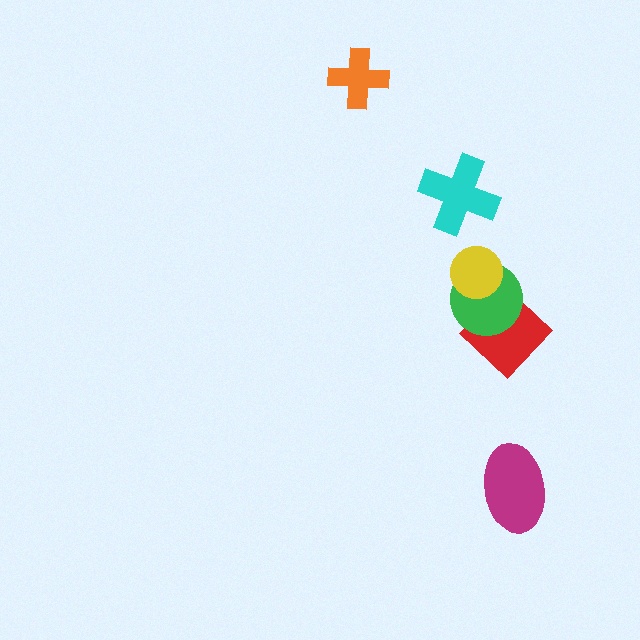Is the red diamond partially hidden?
Yes, it is partially covered by another shape.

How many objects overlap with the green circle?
2 objects overlap with the green circle.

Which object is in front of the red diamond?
The green circle is in front of the red diamond.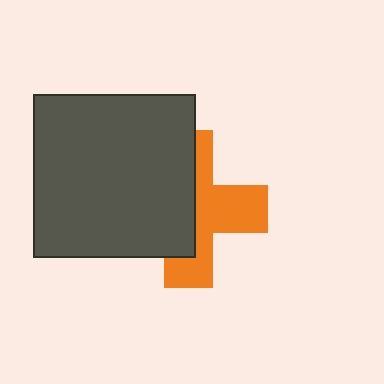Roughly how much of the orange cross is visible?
About half of it is visible (roughly 49%).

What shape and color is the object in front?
The object in front is a dark gray square.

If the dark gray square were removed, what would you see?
You would see the complete orange cross.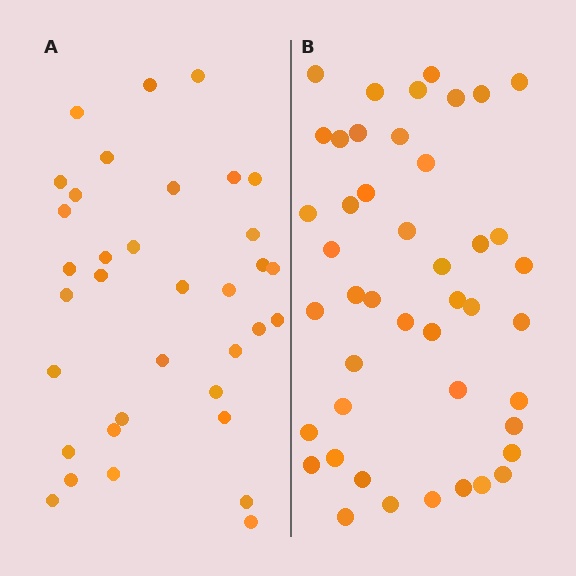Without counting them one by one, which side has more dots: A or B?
Region B (the right region) has more dots.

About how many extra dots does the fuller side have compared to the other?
Region B has roughly 10 or so more dots than region A.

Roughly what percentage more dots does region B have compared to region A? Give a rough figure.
About 30% more.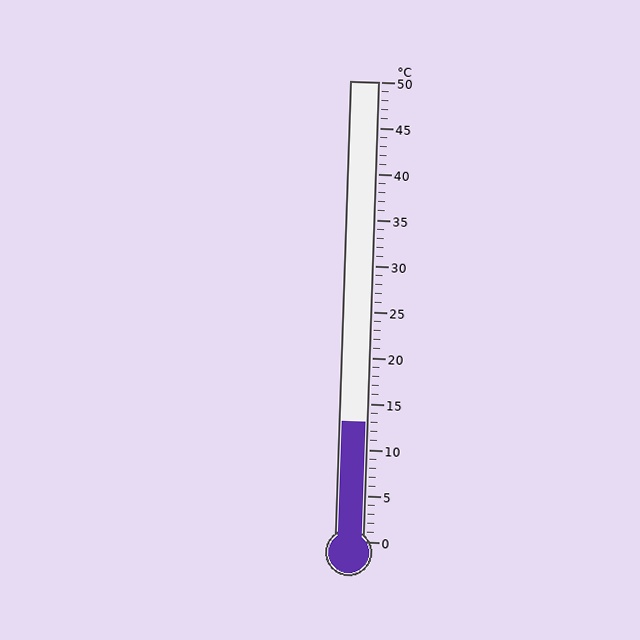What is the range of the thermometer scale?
The thermometer scale ranges from 0°C to 50°C.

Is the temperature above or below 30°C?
The temperature is below 30°C.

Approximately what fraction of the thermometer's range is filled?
The thermometer is filled to approximately 25% of its range.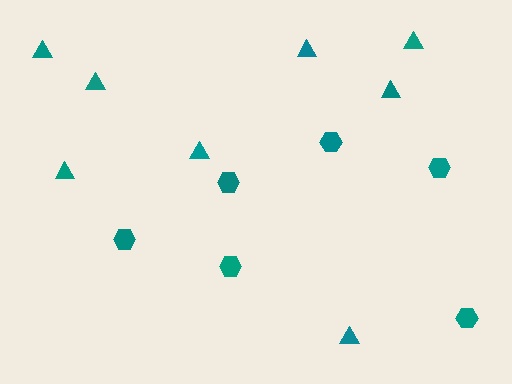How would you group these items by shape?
There are 2 groups: one group of triangles (8) and one group of hexagons (6).